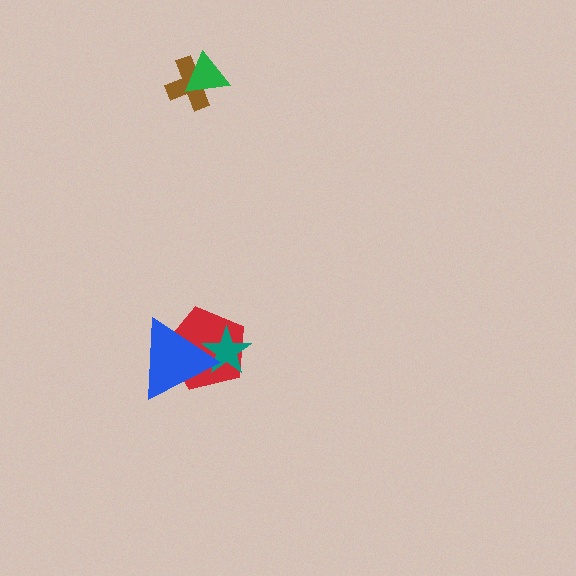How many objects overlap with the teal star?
2 objects overlap with the teal star.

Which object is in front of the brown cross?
The green triangle is in front of the brown cross.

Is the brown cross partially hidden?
Yes, it is partially covered by another shape.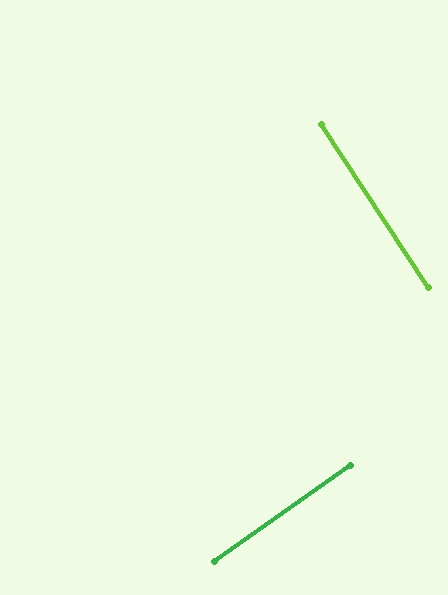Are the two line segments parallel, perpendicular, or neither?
Perpendicular — they meet at approximately 88°.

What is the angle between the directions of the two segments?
Approximately 88 degrees.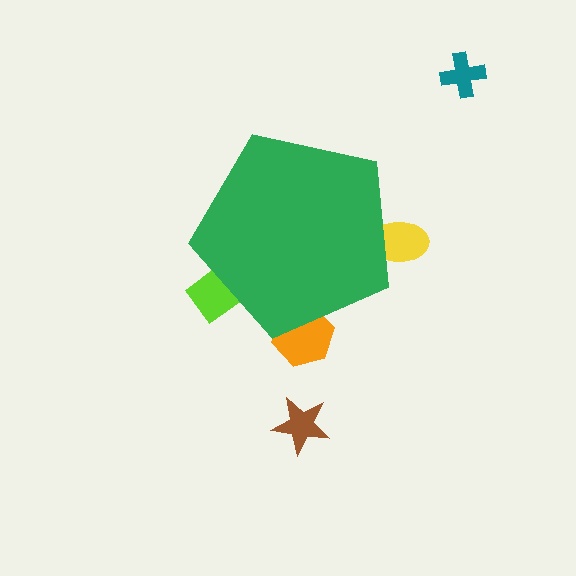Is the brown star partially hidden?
No, the brown star is fully visible.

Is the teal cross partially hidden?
No, the teal cross is fully visible.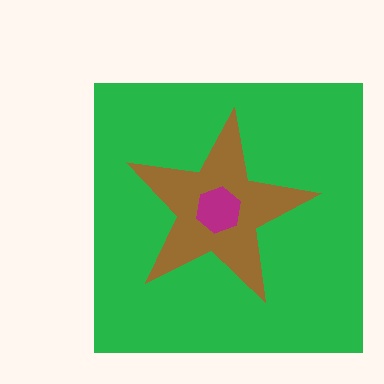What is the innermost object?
The magenta hexagon.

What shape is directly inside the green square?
The brown star.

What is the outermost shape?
The green square.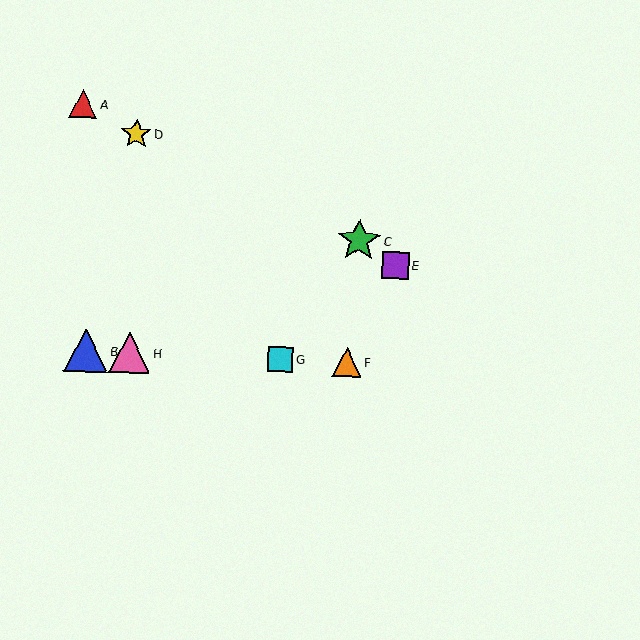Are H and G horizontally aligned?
Yes, both are at y≈353.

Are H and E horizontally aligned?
No, H is at y≈353 and E is at y≈266.